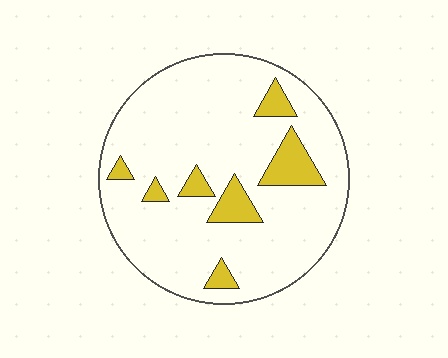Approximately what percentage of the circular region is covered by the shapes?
Approximately 15%.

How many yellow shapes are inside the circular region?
7.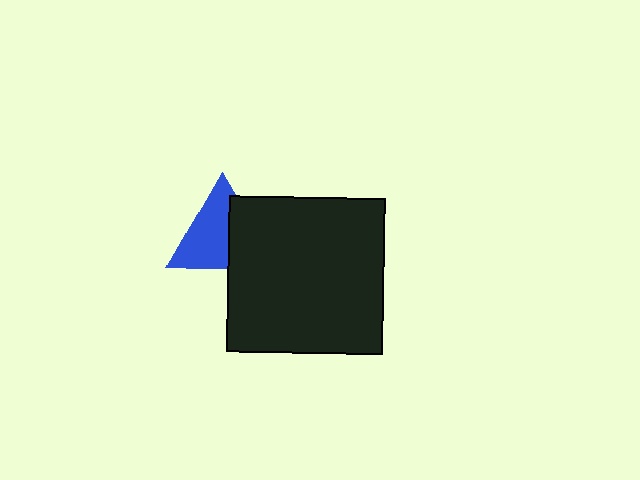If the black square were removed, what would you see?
You would see the complete blue triangle.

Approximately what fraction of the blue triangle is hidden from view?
Roughly 39% of the blue triangle is hidden behind the black square.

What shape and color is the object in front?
The object in front is a black square.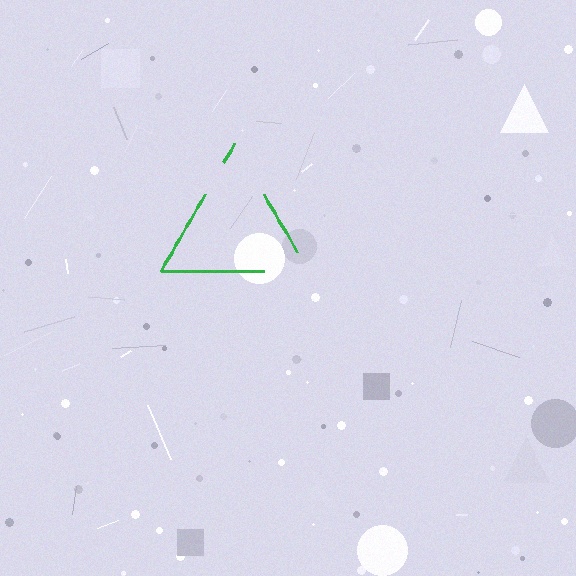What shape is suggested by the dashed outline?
The dashed outline suggests a triangle.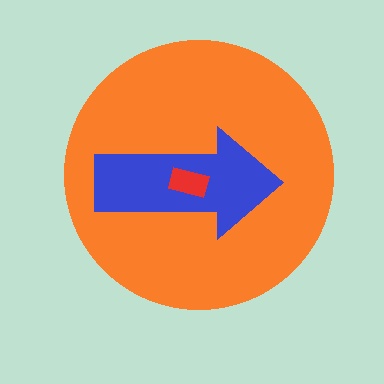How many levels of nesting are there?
3.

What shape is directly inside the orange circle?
The blue arrow.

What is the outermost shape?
The orange circle.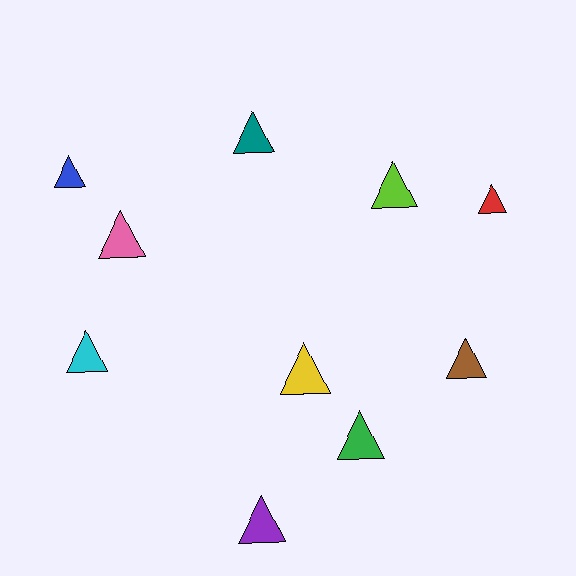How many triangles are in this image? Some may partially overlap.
There are 10 triangles.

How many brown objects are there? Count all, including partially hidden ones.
There is 1 brown object.